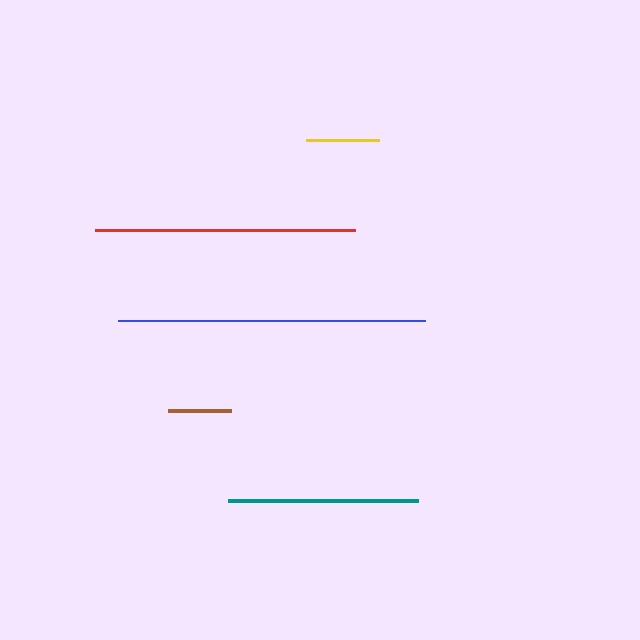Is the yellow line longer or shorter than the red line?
The red line is longer than the yellow line.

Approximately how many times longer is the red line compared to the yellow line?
The red line is approximately 3.5 times the length of the yellow line.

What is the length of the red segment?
The red segment is approximately 260 pixels long.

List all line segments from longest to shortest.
From longest to shortest: blue, red, teal, yellow, brown.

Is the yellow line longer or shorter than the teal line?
The teal line is longer than the yellow line.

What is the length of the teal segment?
The teal segment is approximately 190 pixels long.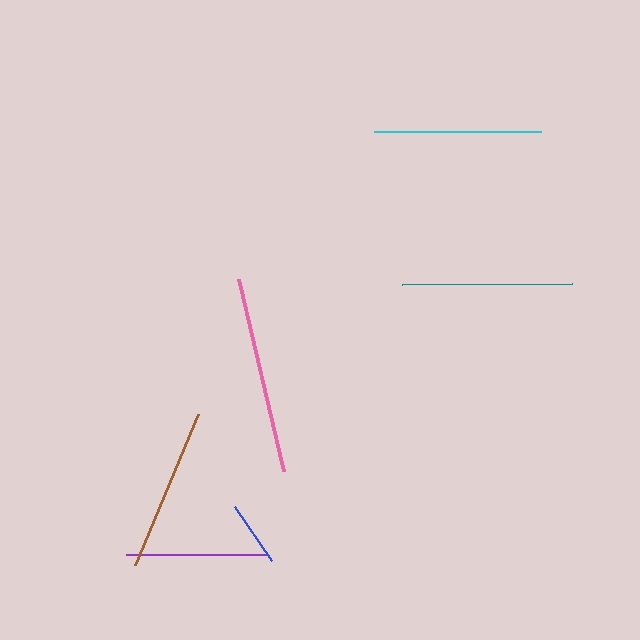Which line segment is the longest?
The pink line is the longest at approximately 197 pixels.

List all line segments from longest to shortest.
From longest to shortest: pink, teal, cyan, brown, purple, blue.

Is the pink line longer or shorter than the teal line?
The pink line is longer than the teal line.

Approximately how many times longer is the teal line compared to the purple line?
The teal line is approximately 1.2 times the length of the purple line.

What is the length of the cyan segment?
The cyan segment is approximately 167 pixels long.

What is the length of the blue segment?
The blue segment is approximately 65 pixels long.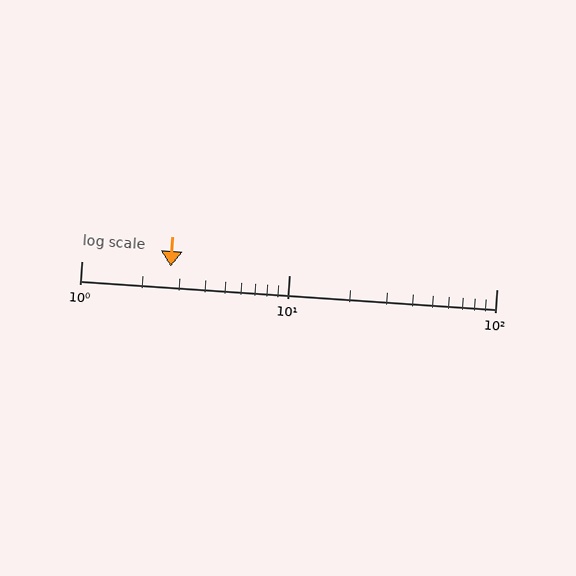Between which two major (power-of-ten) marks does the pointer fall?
The pointer is between 1 and 10.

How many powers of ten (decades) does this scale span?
The scale spans 2 decades, from 1 to 100.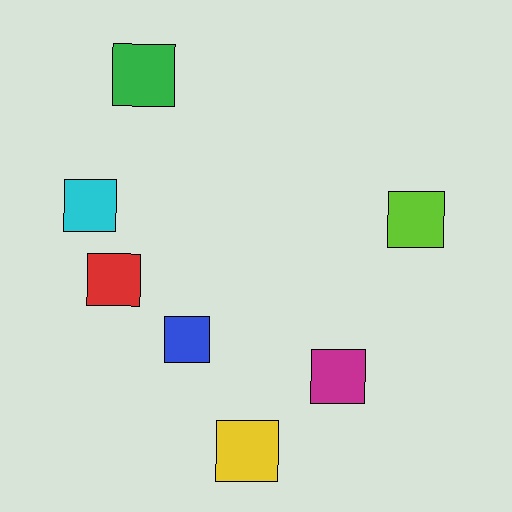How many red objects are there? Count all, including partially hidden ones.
There is 1 red object.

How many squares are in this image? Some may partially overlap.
There are 7 squares.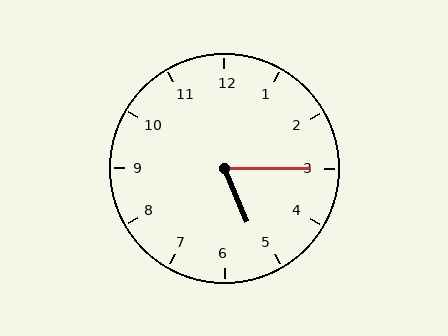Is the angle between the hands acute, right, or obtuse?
It is acute.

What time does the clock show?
5:15.